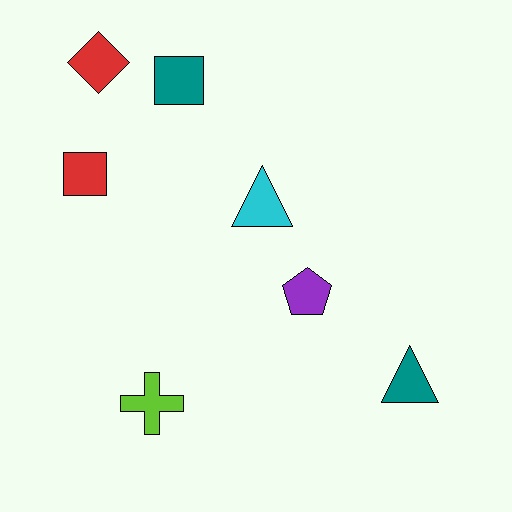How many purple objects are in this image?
There is 1 purple object.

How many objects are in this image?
There are 7 objects.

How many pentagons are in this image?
There is 1 pentagon.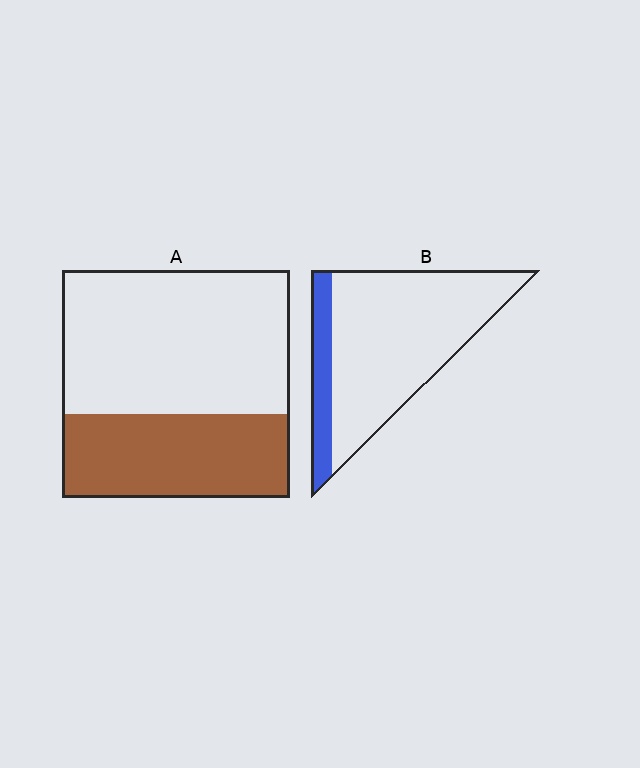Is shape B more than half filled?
No.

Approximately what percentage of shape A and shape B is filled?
A is approximately 35% and B is approximately 15%.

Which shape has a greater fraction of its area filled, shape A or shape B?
Shape A.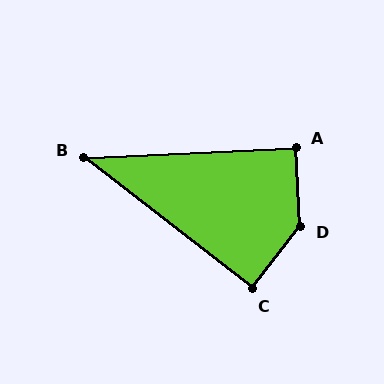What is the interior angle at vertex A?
Approximately 90 degrees (approximately right).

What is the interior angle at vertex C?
Approximately 90 degrees (approximately right).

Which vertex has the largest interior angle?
D, at approximately 140 degrees.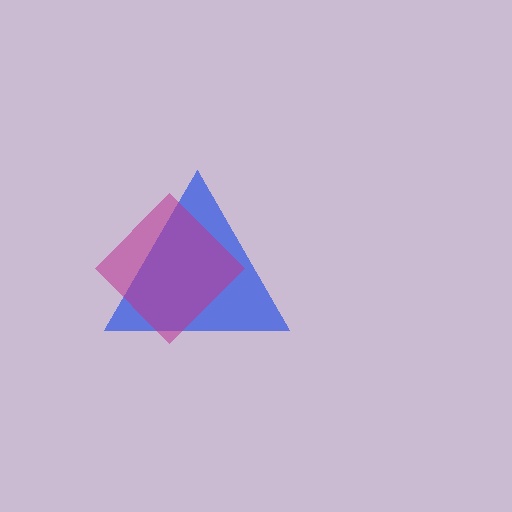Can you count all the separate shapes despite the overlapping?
Yes, there are 2 separate shapes.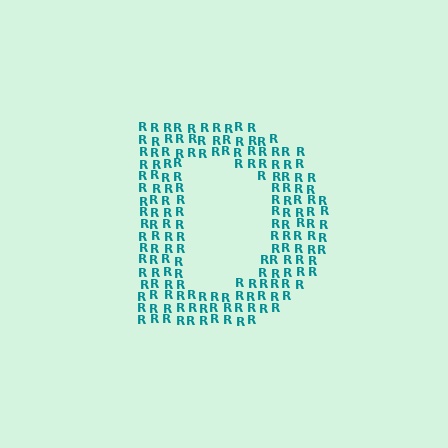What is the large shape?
The large shape is the letter D.